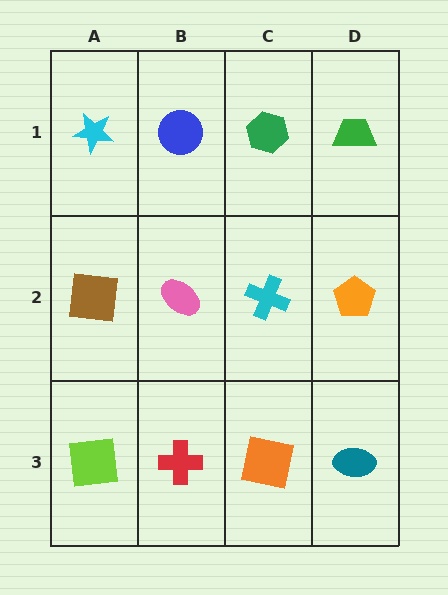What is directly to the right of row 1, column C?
A green trapezoid.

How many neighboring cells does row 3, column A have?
2.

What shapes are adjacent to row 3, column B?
A pink ellipse (row 2, column B), a lime square (row 3, column A), an orange square (row 3, column C).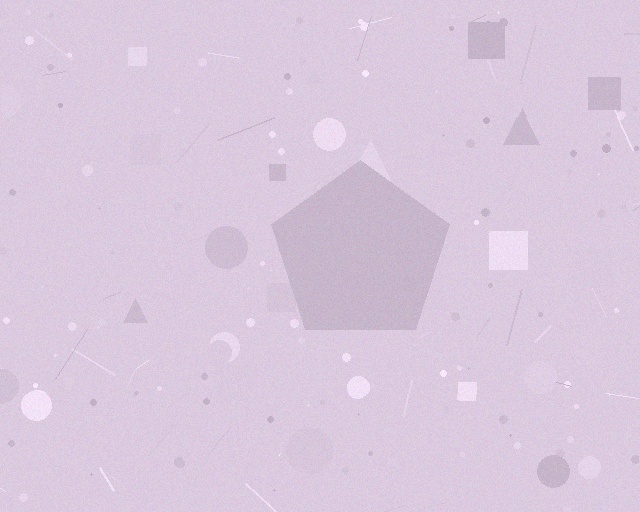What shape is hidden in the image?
A pentagon is hidden in the image.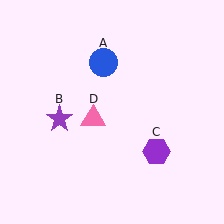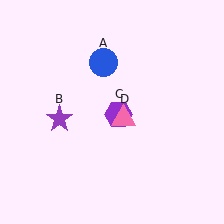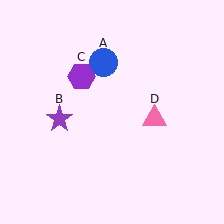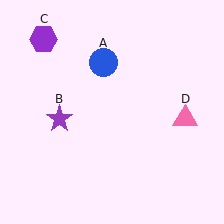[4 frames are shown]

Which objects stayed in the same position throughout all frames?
Blue circle (object A) and purple star (object B) remained stationary.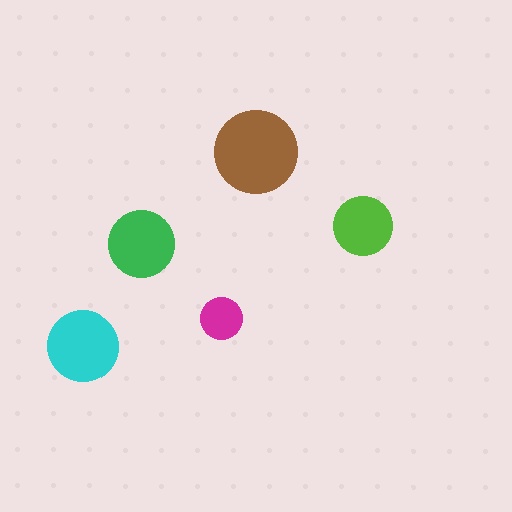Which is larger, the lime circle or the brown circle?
The brown one.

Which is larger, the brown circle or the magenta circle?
The brown one.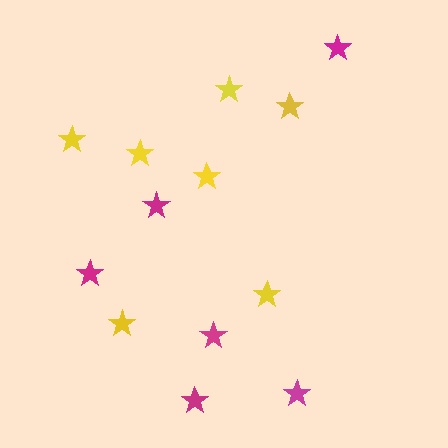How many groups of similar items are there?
There are 2 groups: one group of yellow stars (7) and one group of magenta stars (6).